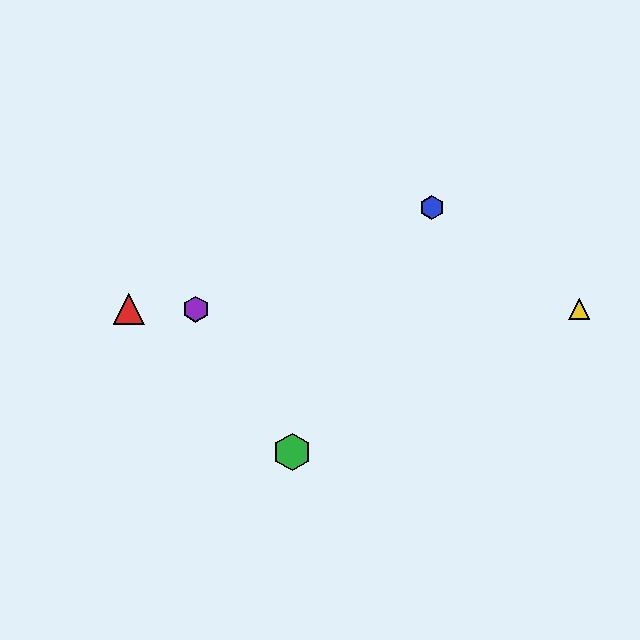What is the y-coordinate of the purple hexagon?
The purple hexagon is at y≈309.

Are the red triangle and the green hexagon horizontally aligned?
No, the red triangle is at y≈309 and the green hexagon is at y≈452.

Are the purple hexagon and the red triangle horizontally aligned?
Yes, both are at y≈309.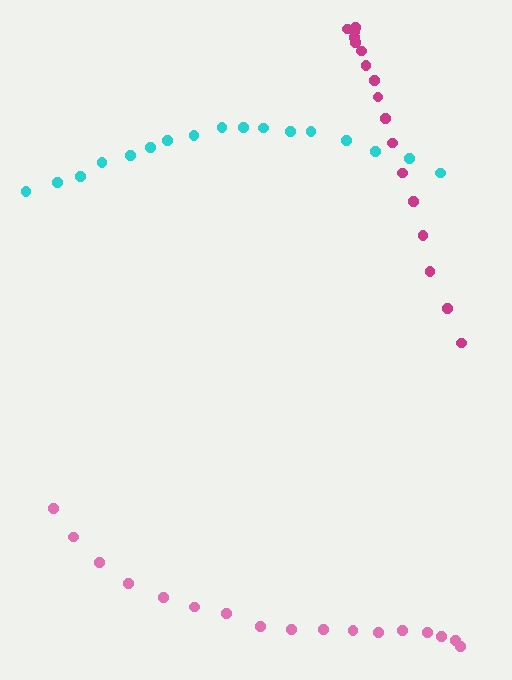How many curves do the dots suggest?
There are 3 distinct paths.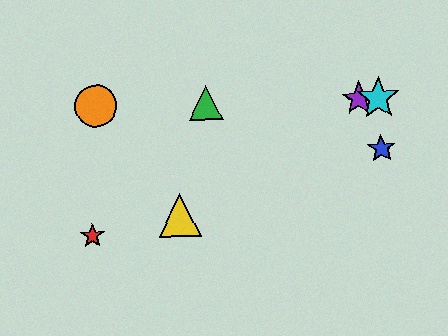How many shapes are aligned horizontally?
4 shapes (the green triangle, the purple star, the orange circle, the cyan star) are aligned horizontally.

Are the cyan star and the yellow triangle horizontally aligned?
No, the cyan star is at y≈98 and the yellow triangle is at y≈215.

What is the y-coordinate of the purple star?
The purple star is at y≈99.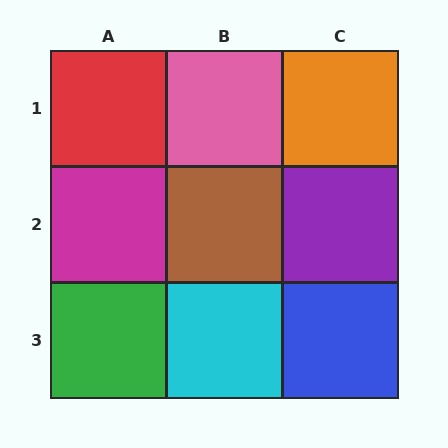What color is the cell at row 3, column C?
Blue.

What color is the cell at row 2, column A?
Magenta.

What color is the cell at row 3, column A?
Green.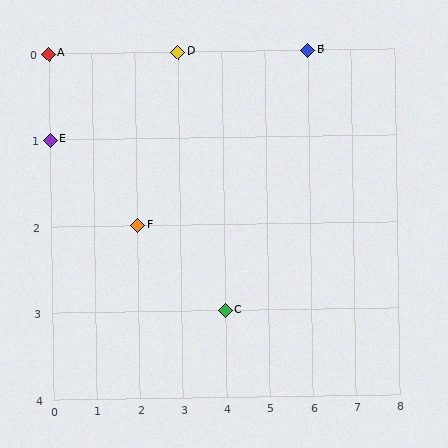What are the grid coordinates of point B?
Point B is at grid coordinates (6, 0).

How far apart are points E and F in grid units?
Points E and F are 2 columns and 1 row apart (about 2.2 grid units diagonally).